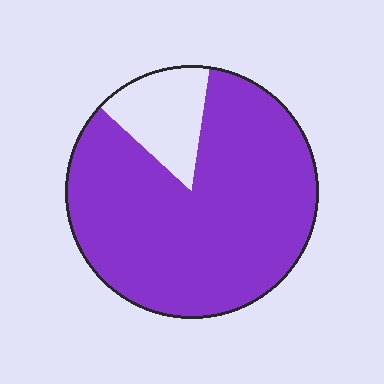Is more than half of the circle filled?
Yes.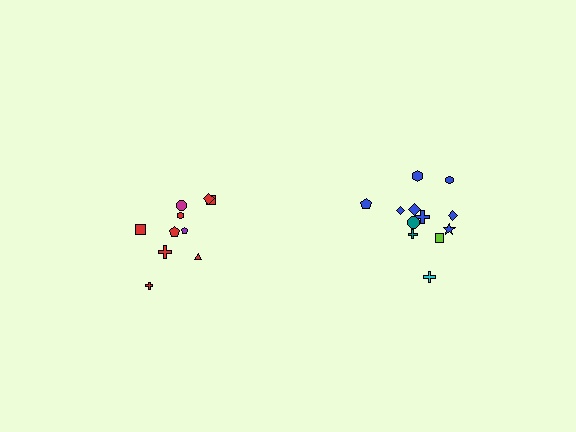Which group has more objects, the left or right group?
The right group.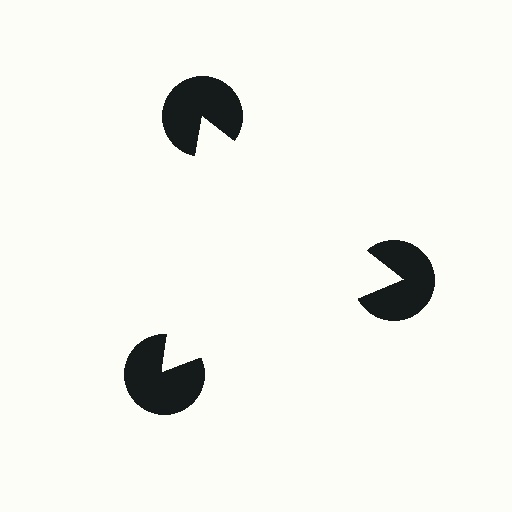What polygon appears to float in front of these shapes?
An illusory triangle — its edges are inferred from the aligned wedge cuts in the pac-man discs, not physically drawn.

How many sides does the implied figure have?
3 sides.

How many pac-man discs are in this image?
There are 3 — one at each vertex of the illusory triangle.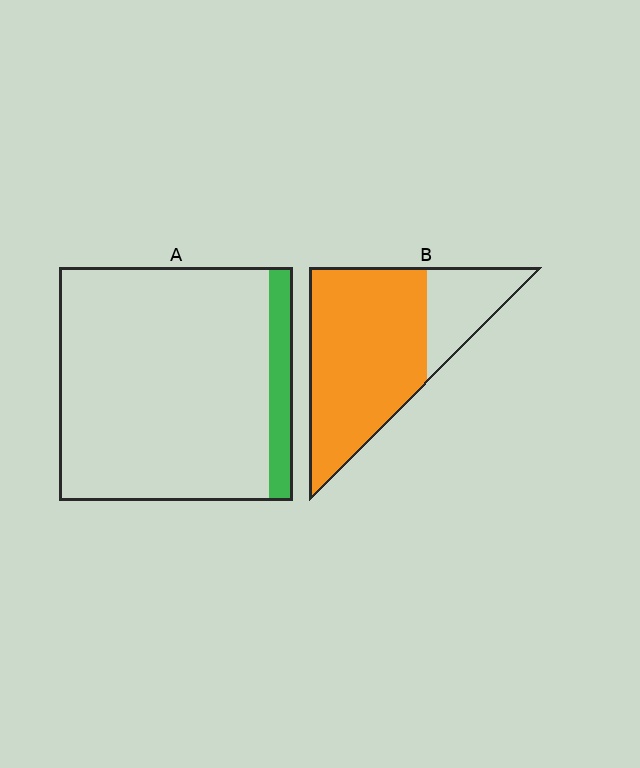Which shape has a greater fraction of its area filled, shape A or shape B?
Shape B.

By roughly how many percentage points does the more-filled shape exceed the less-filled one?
By roughly 65 percentage points (B over A).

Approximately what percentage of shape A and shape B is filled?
A is approximately 10% and B is approximately 75%.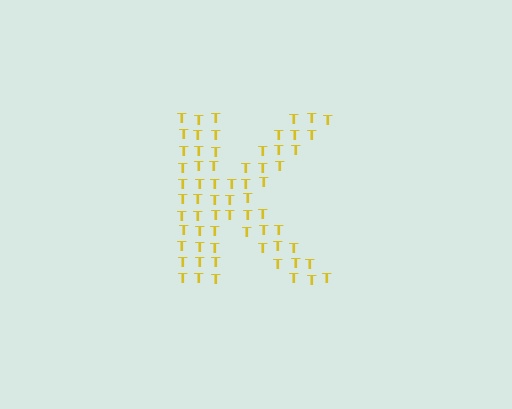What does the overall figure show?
The overall figure shows the letter K.